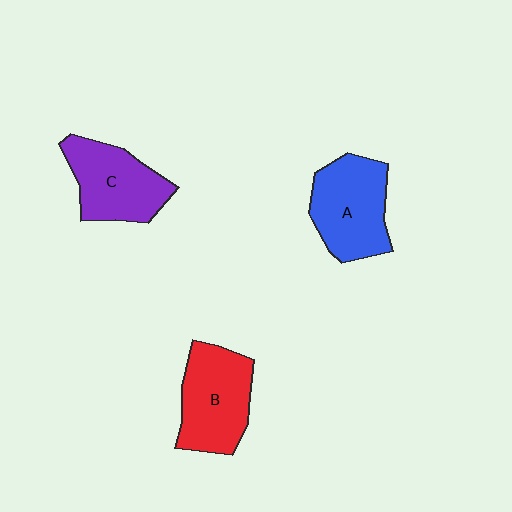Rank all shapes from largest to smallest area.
From largest to smallest: A (blue), B (red), C (purple).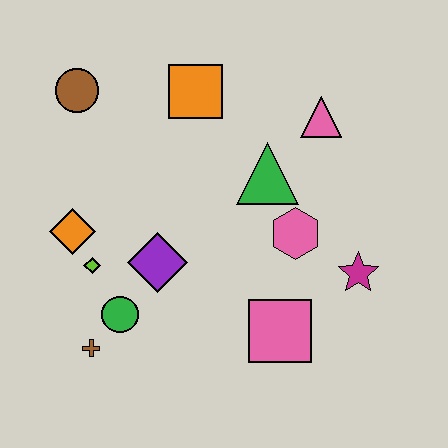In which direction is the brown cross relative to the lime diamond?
The brown cross is below the lime diamond.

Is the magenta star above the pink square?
Yes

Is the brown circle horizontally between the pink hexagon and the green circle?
No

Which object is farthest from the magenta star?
The brown circle is farthest from the magenta star.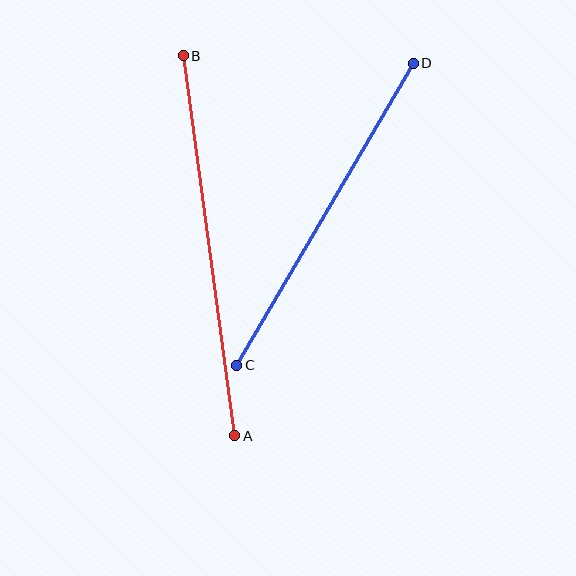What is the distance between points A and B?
The distance is approximately 384 pixels.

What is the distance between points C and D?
The distance is approximately 350 pixels.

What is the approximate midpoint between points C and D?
The midpoint is at approximately (325, 214) pixels.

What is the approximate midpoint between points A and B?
The midpoint is at approximately (209, 246) pixels.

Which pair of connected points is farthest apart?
Points A and B are farthest apart.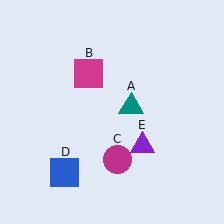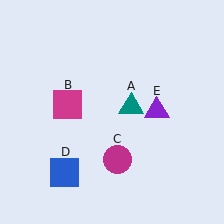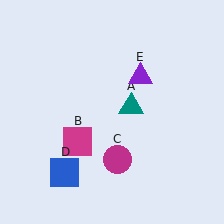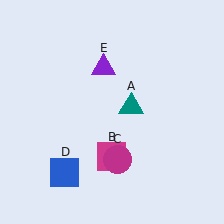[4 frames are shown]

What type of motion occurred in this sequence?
The magenta square (object B), purple triangle (object E) rotated counterclockwise around the center of the scene.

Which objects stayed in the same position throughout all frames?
Teal triangle (object A) and magenta circle (object C) and blue square (object D) remained stationary.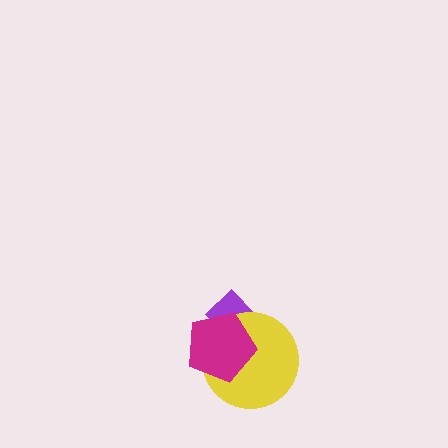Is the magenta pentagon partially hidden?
No, no other shape covers it.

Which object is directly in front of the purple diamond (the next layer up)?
The yellow circle is directly in front of the purple diamond.